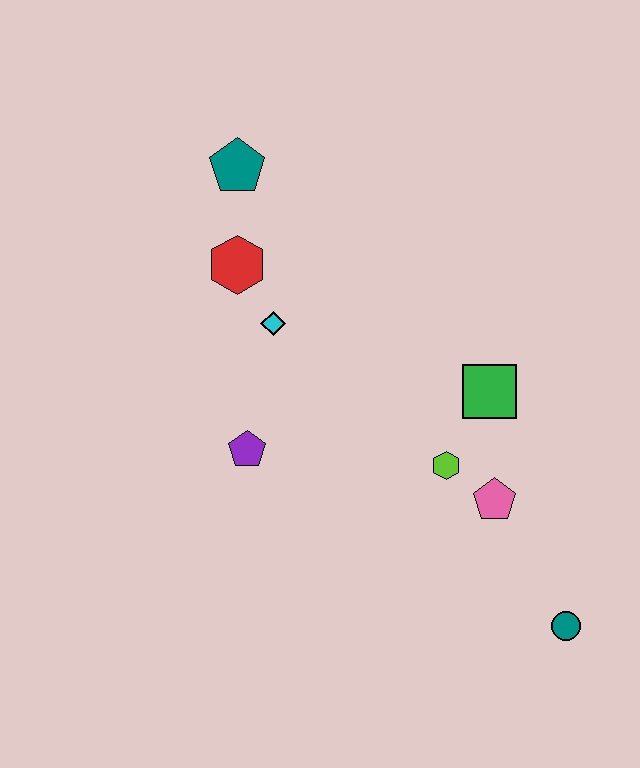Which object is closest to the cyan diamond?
The red hexagon is closest to the cyan diamond.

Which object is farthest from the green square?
The teal pentagon is farthest from the green square.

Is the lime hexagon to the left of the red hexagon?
No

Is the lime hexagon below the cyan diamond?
Yes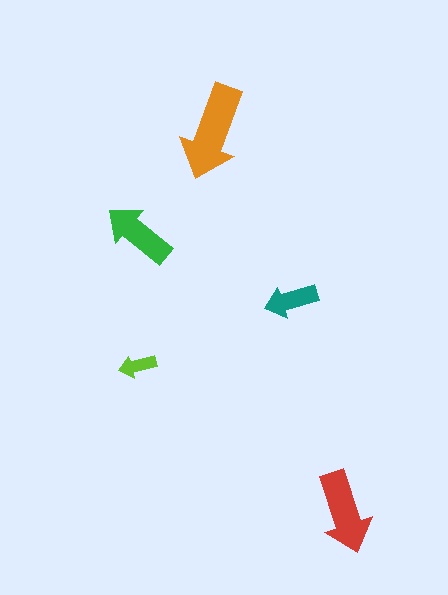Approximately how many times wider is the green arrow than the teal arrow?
About 1.5 times wider.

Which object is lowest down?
The red arrow is bottommost.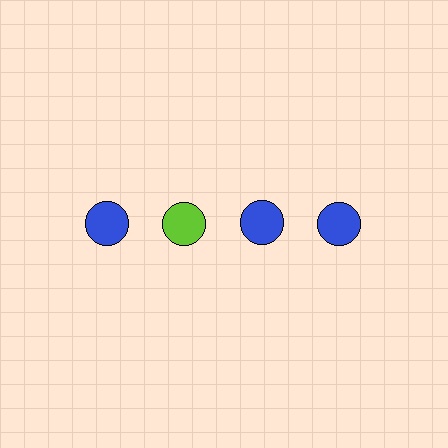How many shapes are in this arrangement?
There are 4 shapes arranged in a grid pattern.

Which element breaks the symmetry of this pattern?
The lime circle in the top row, second from left column breaks the symmetry. All other shapes are blue circles.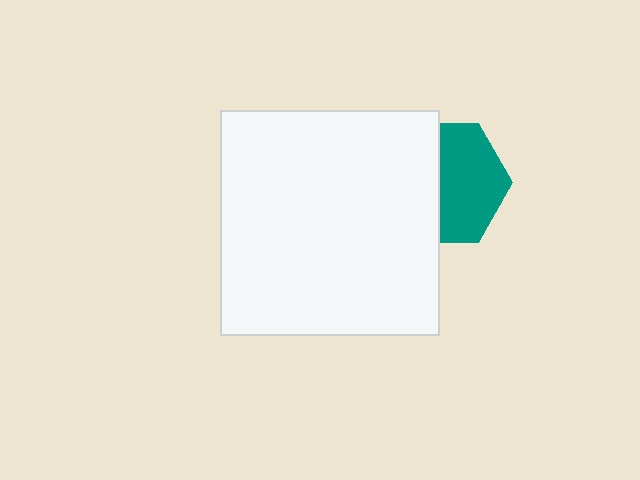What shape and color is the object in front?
The object in front is a white rectangle.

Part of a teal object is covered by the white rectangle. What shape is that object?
It is a hexagon.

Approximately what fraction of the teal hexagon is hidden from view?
Roughly 46% of the teal hexagon is hidden behind the white rectangle.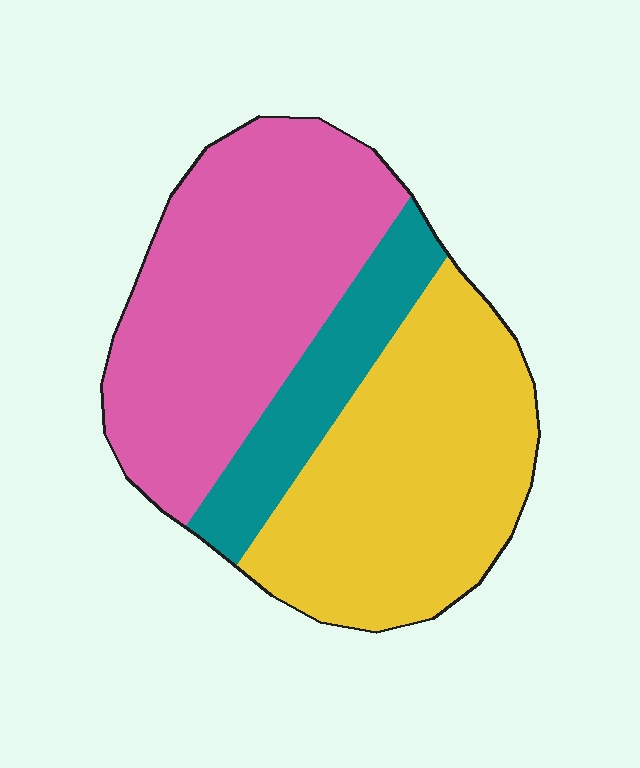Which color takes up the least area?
Teal, at roughly 15%.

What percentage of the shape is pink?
Pink covers roughly 45% of the shape.